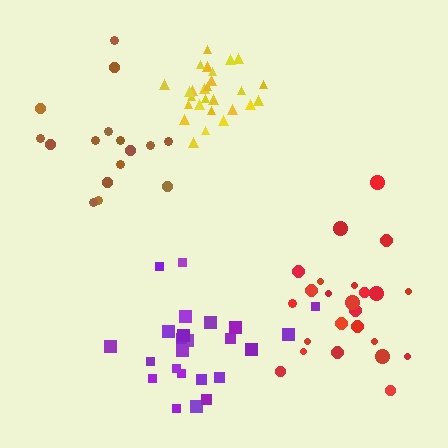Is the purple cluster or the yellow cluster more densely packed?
Yellow.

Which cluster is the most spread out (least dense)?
Brown.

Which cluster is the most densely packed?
Yellow.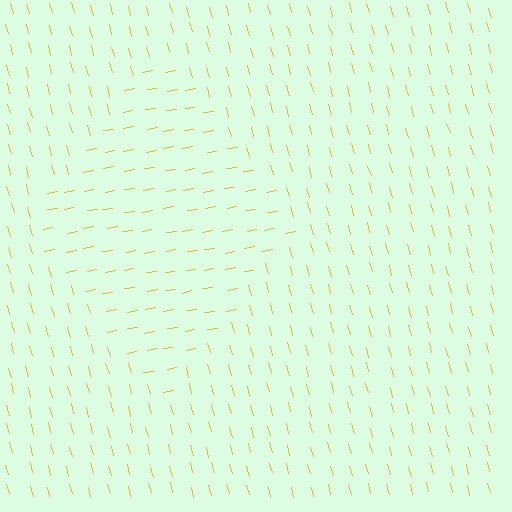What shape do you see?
I see a diamond.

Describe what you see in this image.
The image is filled with small yellow line segments. A diamond region in the image has lines oriented differently from the surrounding lines, creating a visible texture boundary.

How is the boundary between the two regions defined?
The boundary is defined purely by a change in line orientation (approximately 84 degrees difference). All lines are the same color and thickness.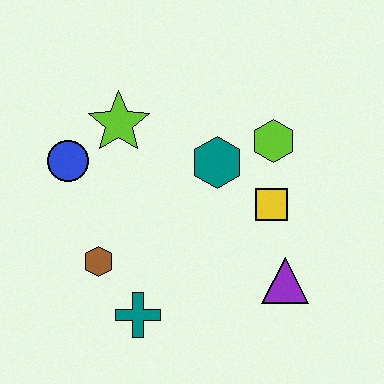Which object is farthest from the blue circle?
The purple triangle is farthest from the blue circle.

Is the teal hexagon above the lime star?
No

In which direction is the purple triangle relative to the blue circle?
The purple triangle is to the right of the blue circle.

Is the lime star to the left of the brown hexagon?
No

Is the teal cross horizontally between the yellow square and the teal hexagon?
No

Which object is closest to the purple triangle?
The yellow square is closest to the purple triangle.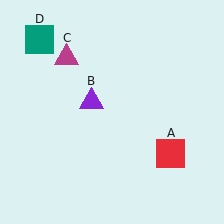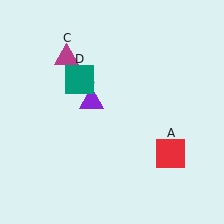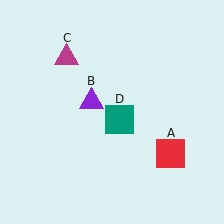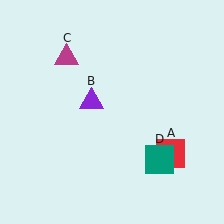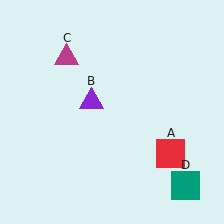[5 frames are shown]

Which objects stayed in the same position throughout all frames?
Red square (object A) and purple triangle (object B) and magenta triangle (object C) remained stationary.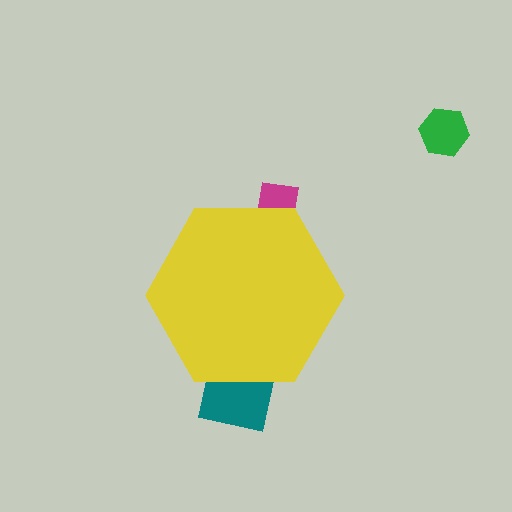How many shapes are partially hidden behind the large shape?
2 shapes are partially hidden.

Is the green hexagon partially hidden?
No, the green hexagon is fully visible.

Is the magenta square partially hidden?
Yes, the magenta square is partially hidden behind the yellow hexagon.